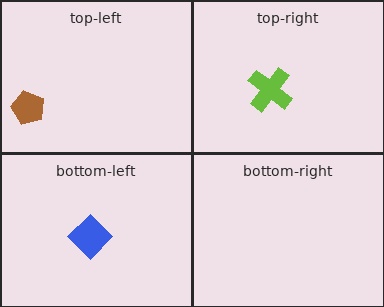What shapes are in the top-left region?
The brown pentagon.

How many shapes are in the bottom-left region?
1.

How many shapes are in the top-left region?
1.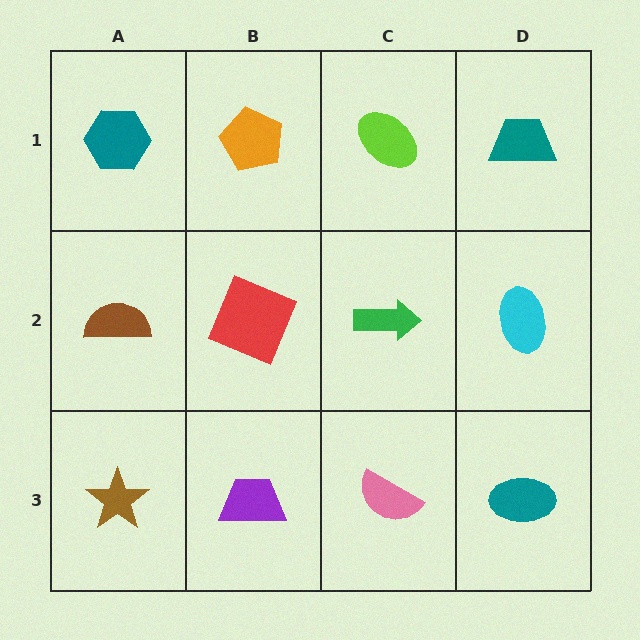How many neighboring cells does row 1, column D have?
2.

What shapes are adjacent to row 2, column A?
A teal hexagon (row 1, column A), a brown star (row 3, column A), a red square (row 2, column B).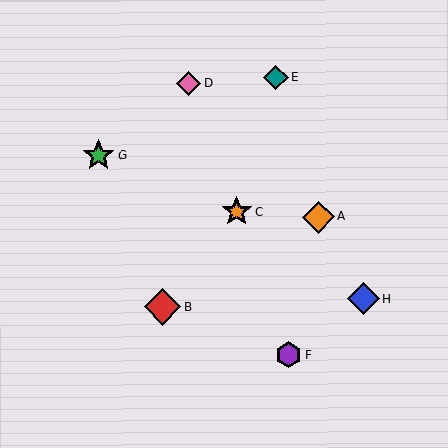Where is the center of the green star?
The center of the green star is at (98, 155).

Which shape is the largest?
The red diamond (labeled B) is the largest.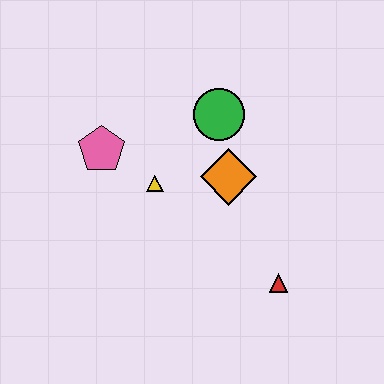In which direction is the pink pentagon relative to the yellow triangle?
The pink pentagon is to the left of the yellow triangle.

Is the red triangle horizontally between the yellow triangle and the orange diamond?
No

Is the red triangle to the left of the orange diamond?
No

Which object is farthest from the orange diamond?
The pink pentagon is farthest from the orange diamond.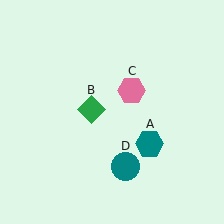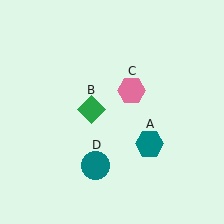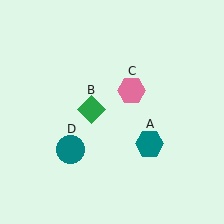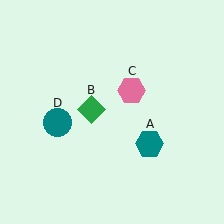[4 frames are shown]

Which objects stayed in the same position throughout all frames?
Teal hexagon (object A) and green diamond (object B) and pink hexagon (object C) remained stationary.